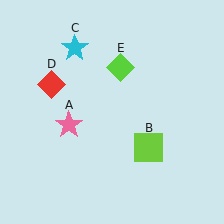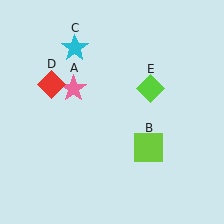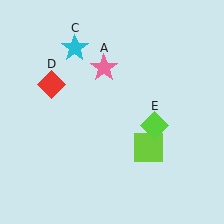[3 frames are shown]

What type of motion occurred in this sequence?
The pink star (object A), lime diamond (object E) rotated clockwise around the center of the scene.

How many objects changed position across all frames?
2 objects changed position: pink star (object A), lime diamond (object E).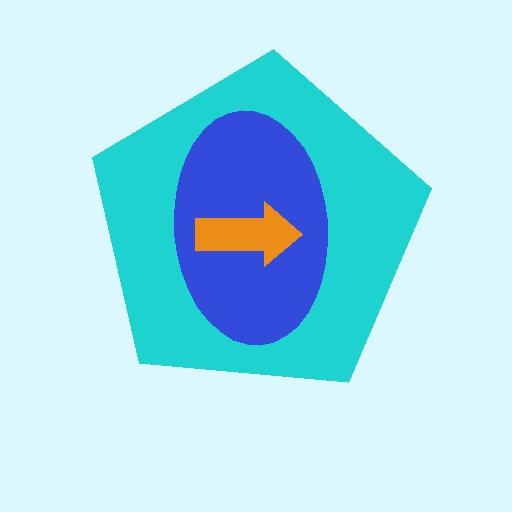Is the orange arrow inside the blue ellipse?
Yes.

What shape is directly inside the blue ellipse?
The orange arrow.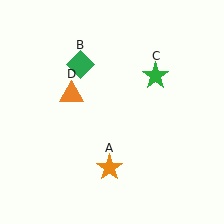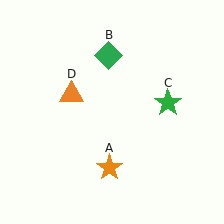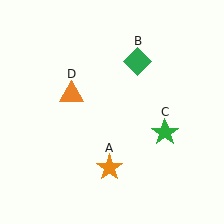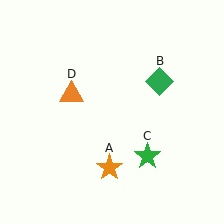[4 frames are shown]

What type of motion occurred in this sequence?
The green diamond (object B), green star (object C) rotated clockwise around the center of the scene.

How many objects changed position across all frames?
2 objects changed position: green diamond (object B), green star (object C).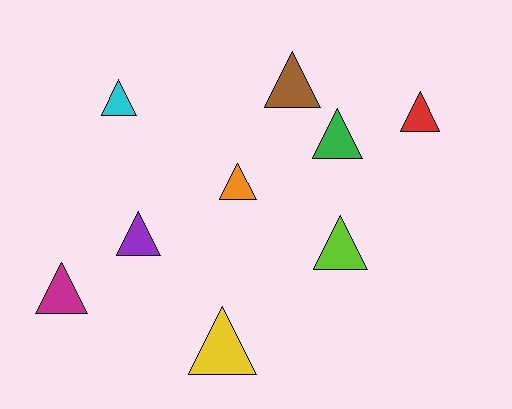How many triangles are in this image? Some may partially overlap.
There are 9 triangles.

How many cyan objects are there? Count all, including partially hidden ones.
There is 1 cyan object.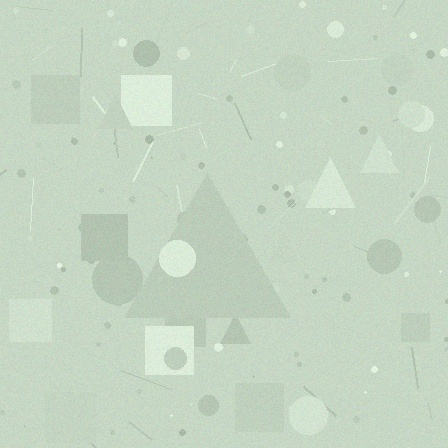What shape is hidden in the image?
A triangle is hidden in the image.